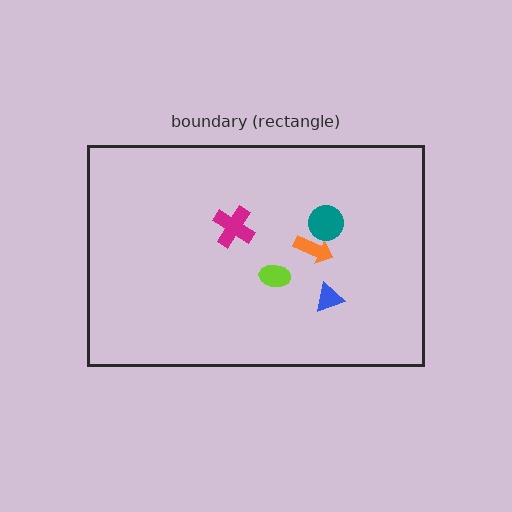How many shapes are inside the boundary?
5 inside, 0 outside.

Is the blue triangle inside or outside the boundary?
Inside.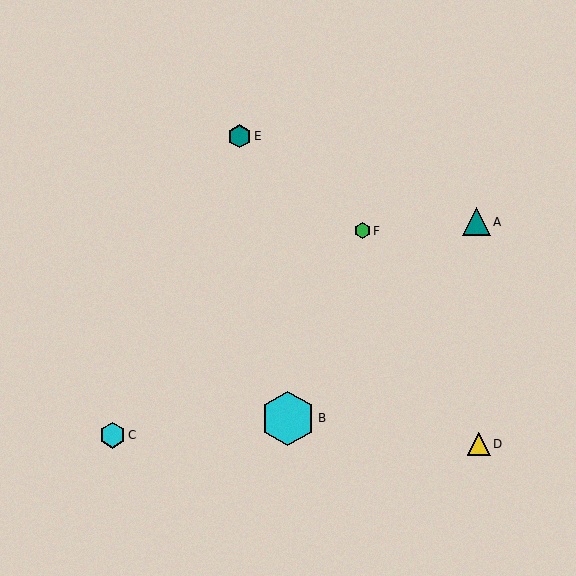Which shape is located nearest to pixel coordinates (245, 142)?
The teal hexagon (labeled E) at (239, 136) is nearest to that location.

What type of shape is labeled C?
Shape C is a cyan hexagon.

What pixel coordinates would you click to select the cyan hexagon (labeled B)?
Click at (288, 419) to select the cyan hexagon B.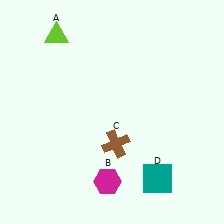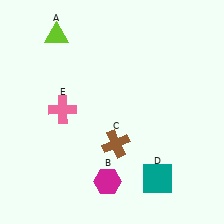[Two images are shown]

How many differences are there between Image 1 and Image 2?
There is 1 difference between the two images.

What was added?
A pink cross (E) was added in Image 2.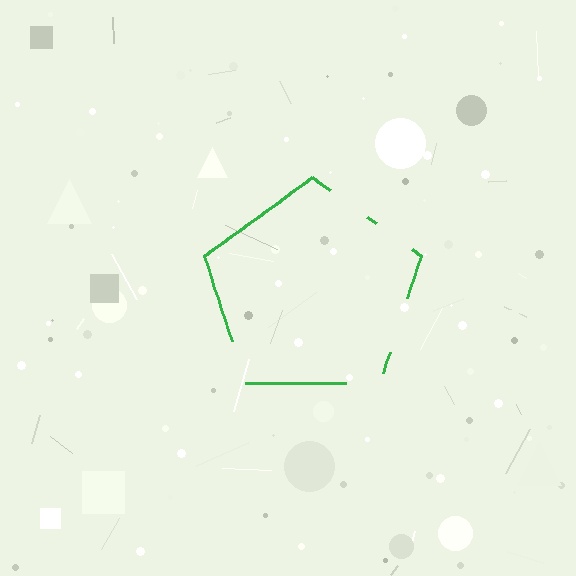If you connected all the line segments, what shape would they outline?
They would outline a pentagon.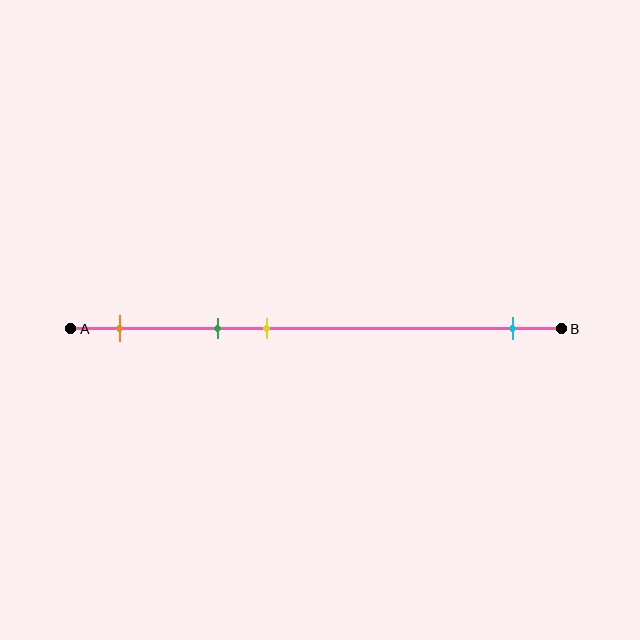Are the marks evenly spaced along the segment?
No, the marks are not evenly spaced.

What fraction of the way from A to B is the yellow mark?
The yellow mark is approximately 40% (0.4) of the way from A to B.